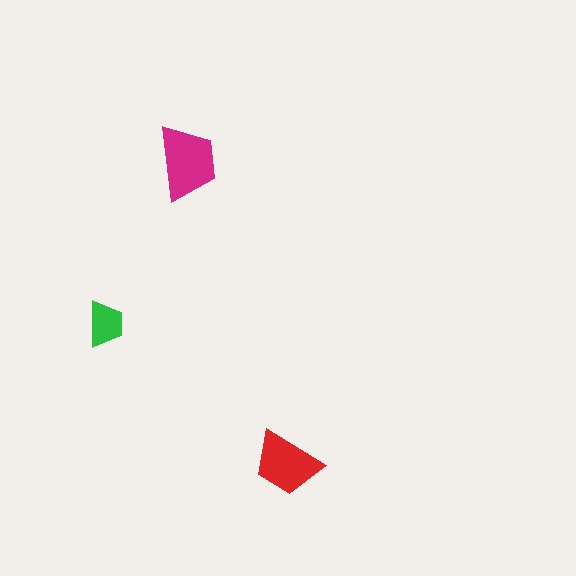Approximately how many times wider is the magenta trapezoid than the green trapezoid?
About 1.5 times wider.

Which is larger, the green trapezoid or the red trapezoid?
The red one.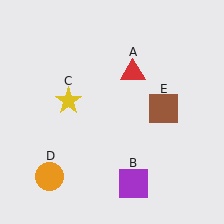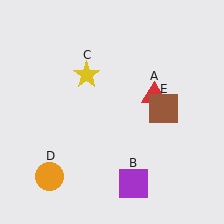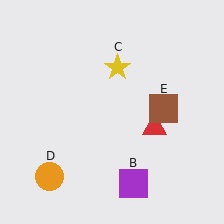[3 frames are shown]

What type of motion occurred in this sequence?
The red triangle (object A), yellow star (object C) rotated clockwise around the center of the scene.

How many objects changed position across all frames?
2 objects changed position: red triangle (object A), yellow star (object C).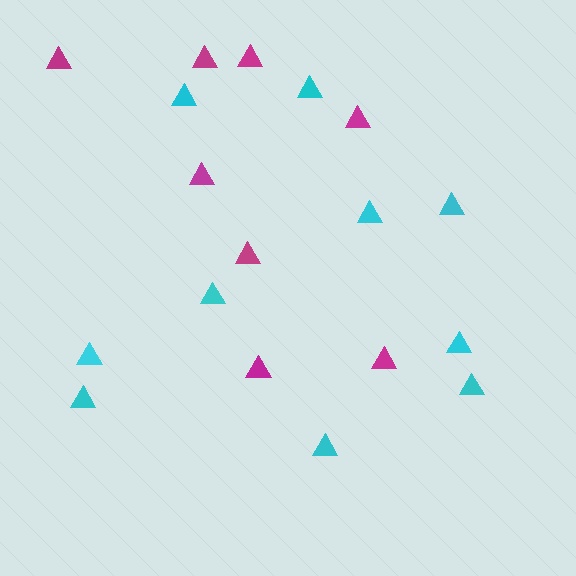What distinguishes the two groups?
There are 2 groups: one group of magenta triangles (8) and one group of cyan triangles (10).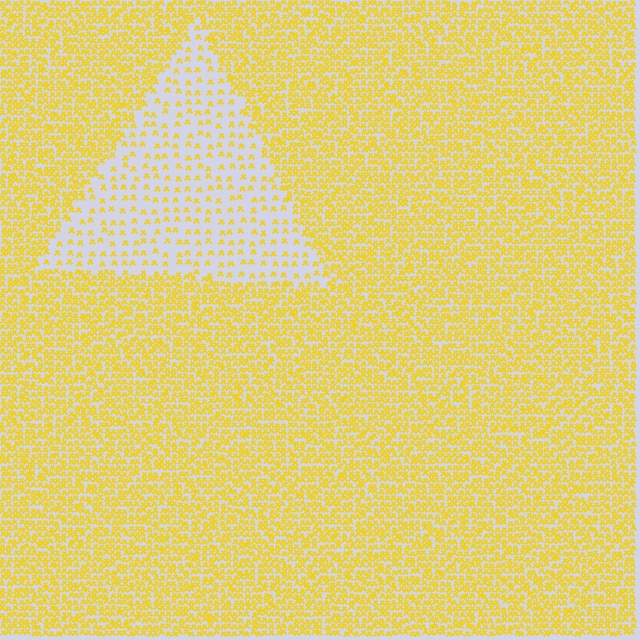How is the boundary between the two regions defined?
The boundary is defined by a change in element density (approximately 3.1x ratio). All elements are the same color, size, and shape.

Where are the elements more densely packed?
The elements are more densely packed outside the triangle boundary.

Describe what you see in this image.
The image contains small yellow elements arranged at two different densities. A triangle-shaped region is visible where the elements are less densely packed than the surrounding area.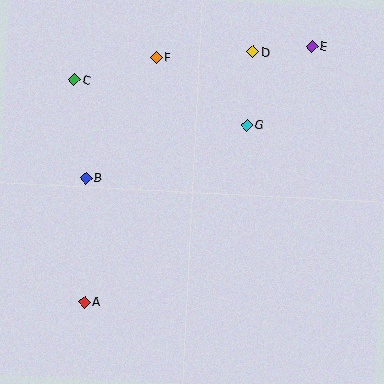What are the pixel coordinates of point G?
Point G is at (247, 125).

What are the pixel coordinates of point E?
Point E is at (312, 46).